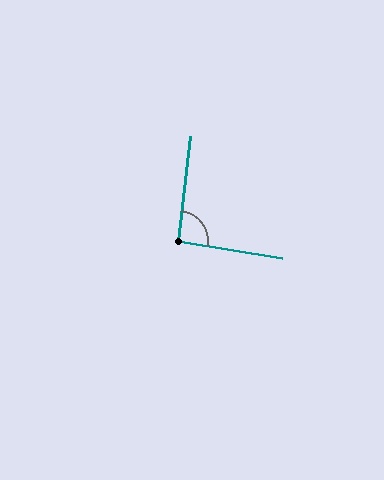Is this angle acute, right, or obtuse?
It is approximately a right angle.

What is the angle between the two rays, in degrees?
Approximately 92 degrees.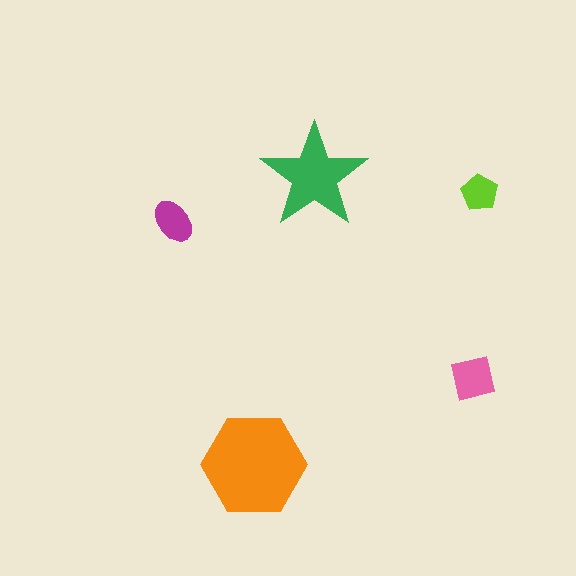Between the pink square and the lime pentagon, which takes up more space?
The pink square.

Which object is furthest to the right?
The lime pentagon is rightmost.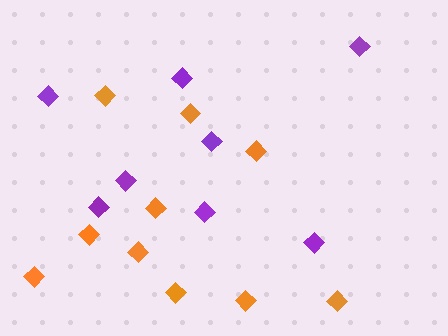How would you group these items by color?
There are 2 groups: one group of purple diamonds (8) and one group of orange diamonds (10).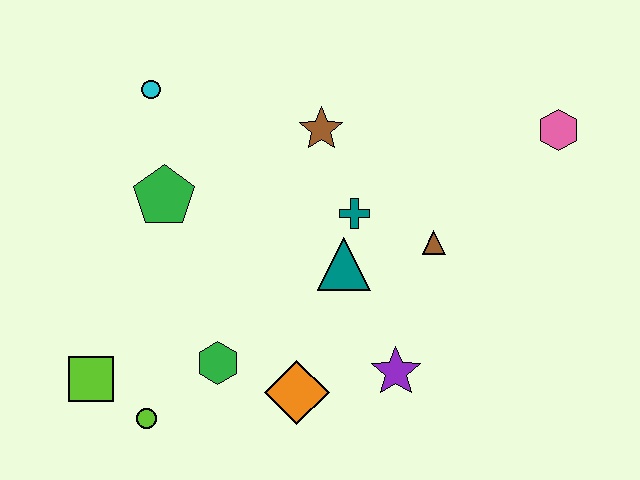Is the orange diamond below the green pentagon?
Yes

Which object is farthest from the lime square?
The pink hexagon is farthest from the lime square.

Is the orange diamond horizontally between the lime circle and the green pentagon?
No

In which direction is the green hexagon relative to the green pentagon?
The green hexagon is below the green pentagon.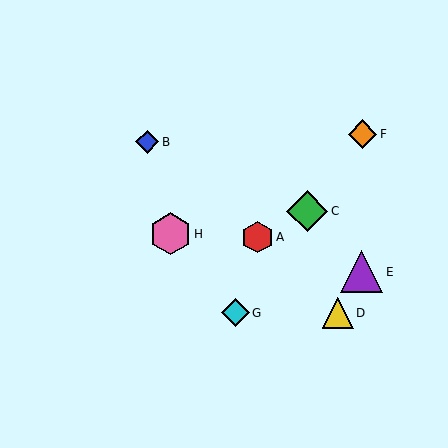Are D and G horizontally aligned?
Yes, both are at y≈313.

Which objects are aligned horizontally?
Objects D, G are aligned horizontally.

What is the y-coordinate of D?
Object D is at y≈313.